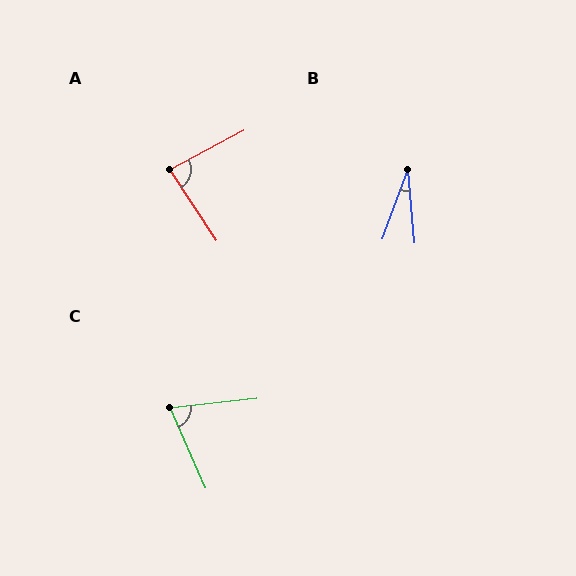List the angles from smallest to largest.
B (25°), C (72°), A (85°).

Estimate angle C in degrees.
Approximately 72 degrees.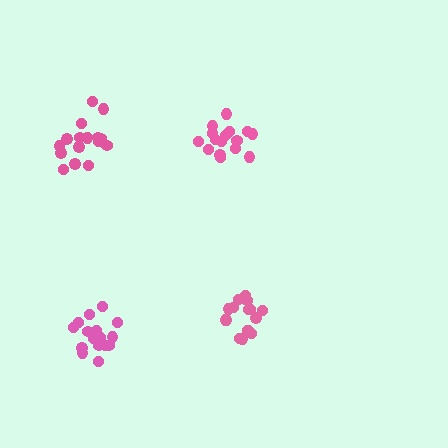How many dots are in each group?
Group 1: 17 dots, Group 2: 16 dots, Group 3: 16 dots, Group 4: 16 dots (65 total).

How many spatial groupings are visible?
There are 4 spatial groupings.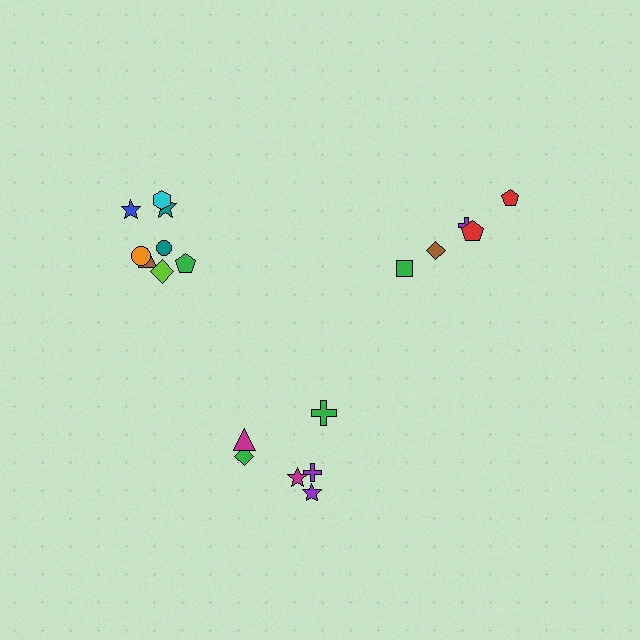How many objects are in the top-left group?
There are 8 objects.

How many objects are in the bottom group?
There are 6 objects.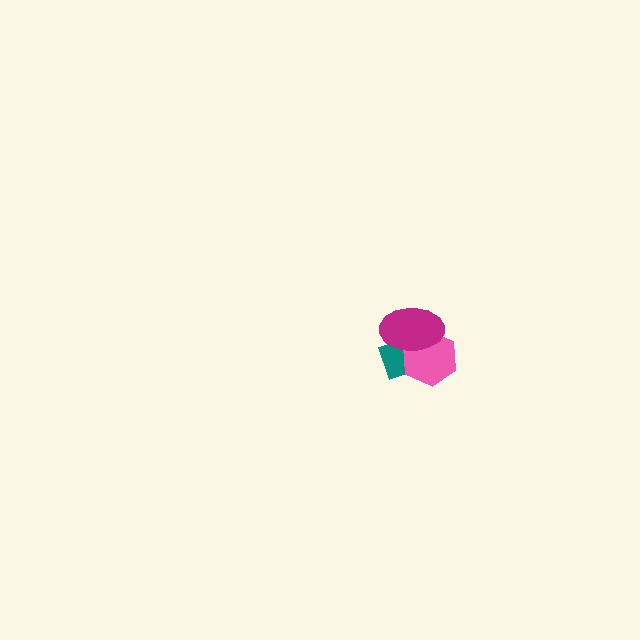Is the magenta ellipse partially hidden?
No, no other shape covers it.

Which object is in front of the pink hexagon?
The magenta ellipse is in front of the pink hexagon.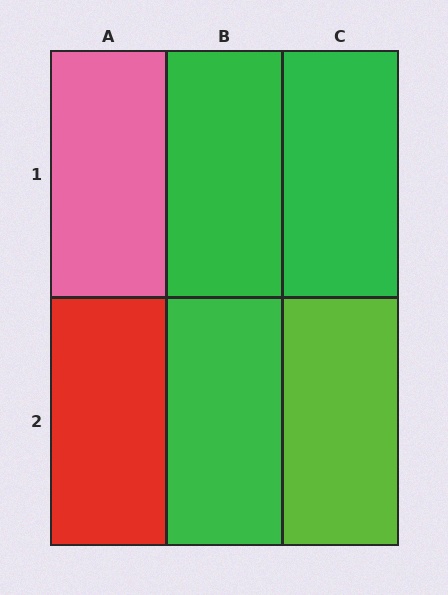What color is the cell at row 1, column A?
Pink.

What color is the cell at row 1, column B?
Green.